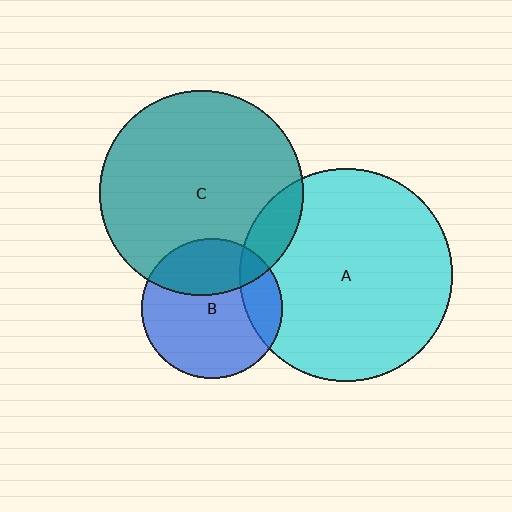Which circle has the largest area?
Circle A (cyan).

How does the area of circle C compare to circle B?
Approximately 2.1 times.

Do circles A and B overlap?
Yes.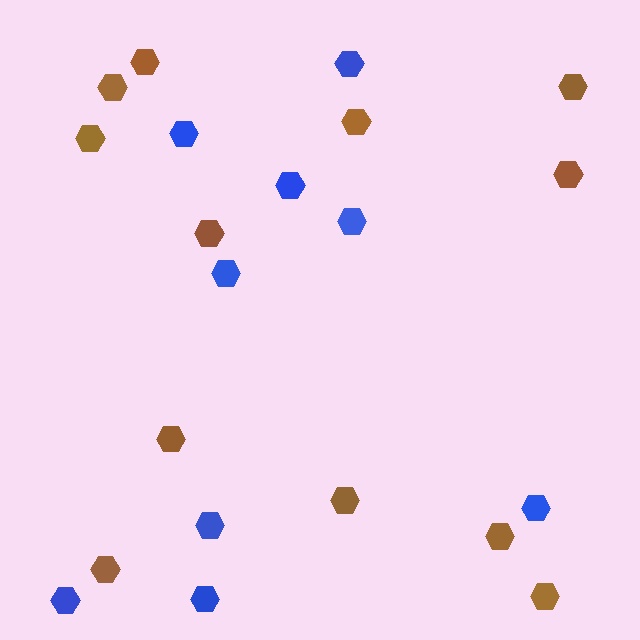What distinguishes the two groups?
There are 2 groups: one group of brown hexagons (12) and one group of blue hexagons (9).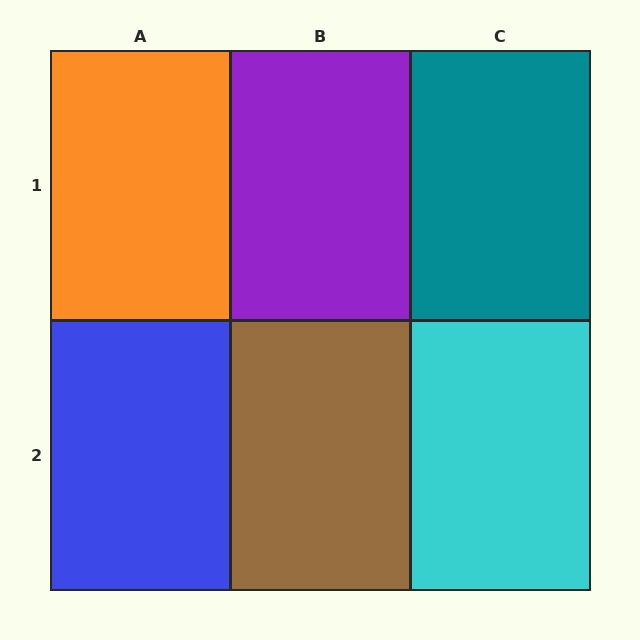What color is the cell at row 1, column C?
Teal.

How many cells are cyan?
1 cell is cyan.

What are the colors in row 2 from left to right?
Blue, brown, cyan.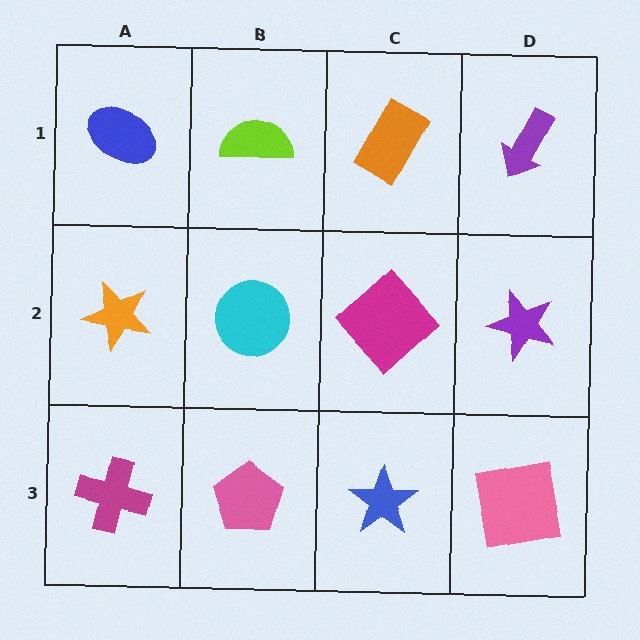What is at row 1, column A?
A blue ellipse.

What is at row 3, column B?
A pink pentagon.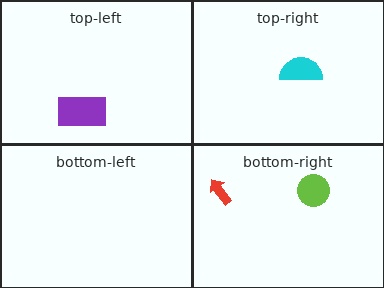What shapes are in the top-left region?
The purple rectangle.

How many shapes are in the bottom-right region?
2.